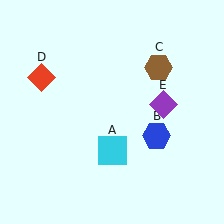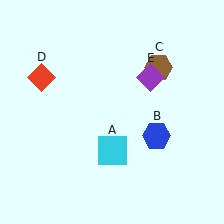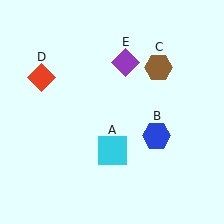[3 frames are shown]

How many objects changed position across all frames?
1 object changed position: purple diamond (object E).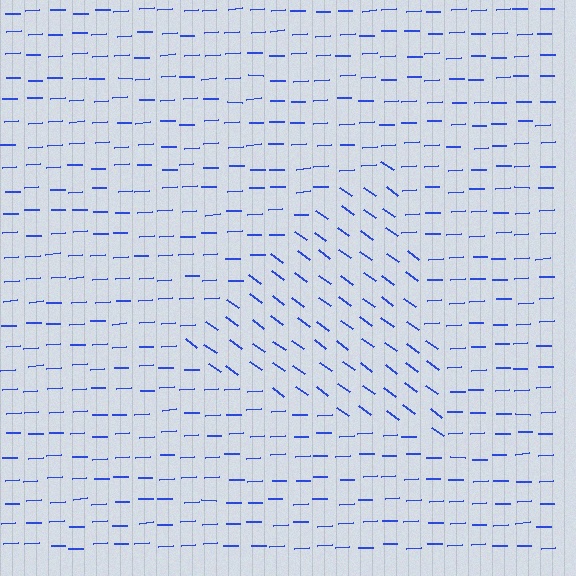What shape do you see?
I see a triangle.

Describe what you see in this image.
The image is filled with small blue line segments. A triangle region in the image has lines oriented differently from the surrounding lines, creating a visible texture boundary.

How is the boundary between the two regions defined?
The boundary is defined purely by a change in line orientation (approximately 38 degrees difference). All lines are the same color and thickness.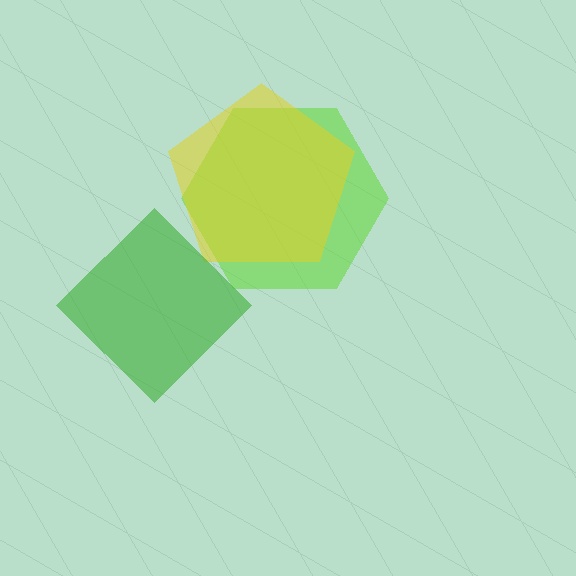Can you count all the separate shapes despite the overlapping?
Yes, there are 3 separate shapes.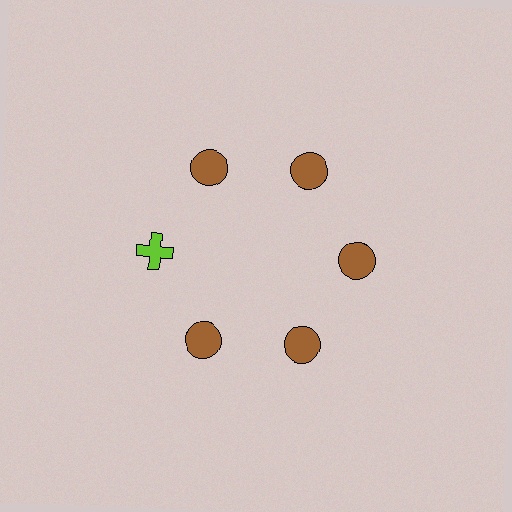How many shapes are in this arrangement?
There are 6 shapes arranged in a ring pattern.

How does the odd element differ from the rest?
It differs in both color (lime instead of brown) and shape (cross instead of circle).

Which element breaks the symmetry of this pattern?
The lime cross at roughly the 9 o'clock position breaks the symmetry. All other shapes are brown circles.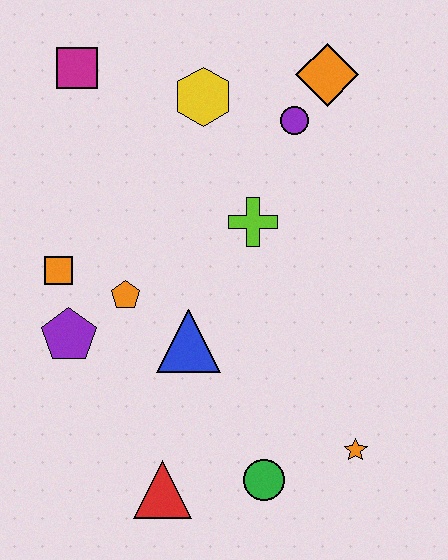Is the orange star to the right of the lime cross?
Yes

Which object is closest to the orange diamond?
The purple circle is closest to the orange diamond.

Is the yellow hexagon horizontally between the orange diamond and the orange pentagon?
Yes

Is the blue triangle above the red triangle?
Yes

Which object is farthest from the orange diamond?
The red triangle is farthest from the orange diamond.